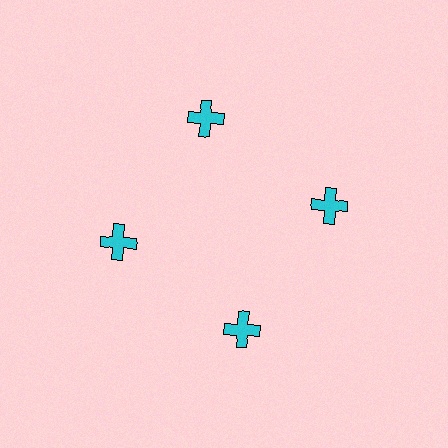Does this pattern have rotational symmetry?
Yes, this pattern has 4-fold rotational symmetry. It looks the same after rotating 90 degrees around the center.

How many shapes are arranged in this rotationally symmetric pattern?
There are 4 shapes, arranged in 4 groups of 1.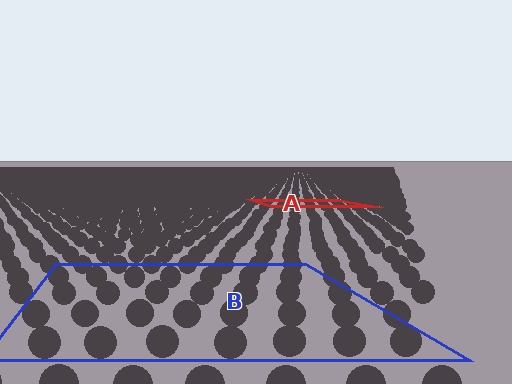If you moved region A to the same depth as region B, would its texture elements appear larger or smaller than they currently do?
They would appear larger. At a closer depth, the same texture elements are projected at a bigger on-screen size.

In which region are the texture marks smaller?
The texture marks are smaller in region A, because it is farther away.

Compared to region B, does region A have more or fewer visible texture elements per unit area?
Region A has more texture elements per unit area — they are packed more densely because it is farther away.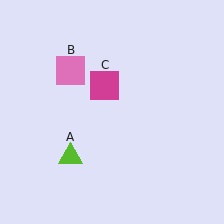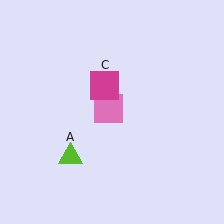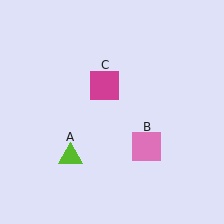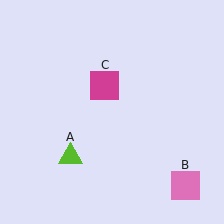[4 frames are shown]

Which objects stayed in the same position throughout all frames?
Lime triangle (object A) and magenta square (object C) remained stationary.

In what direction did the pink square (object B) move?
The pink square (object B) moved down and to the right.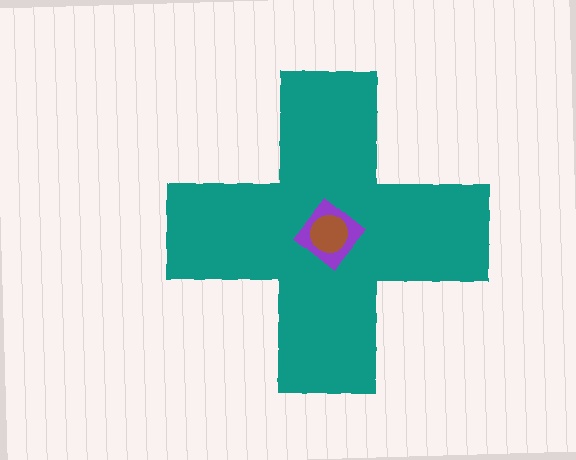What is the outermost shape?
The teal cross.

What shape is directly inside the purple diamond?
The brown circle.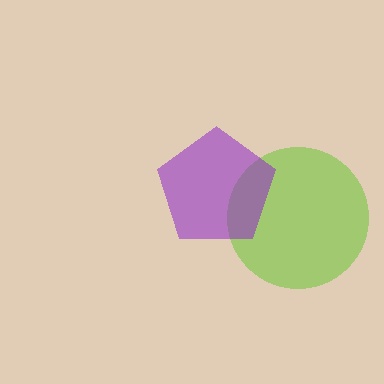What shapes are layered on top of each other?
The layered shapes are: a lime circle, a purple pentagon.